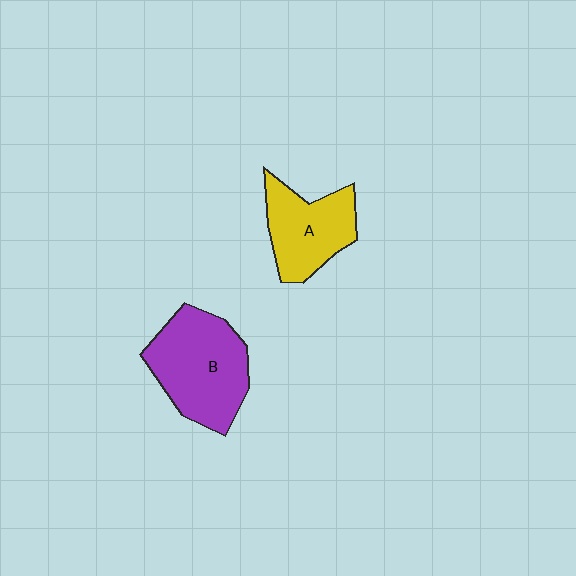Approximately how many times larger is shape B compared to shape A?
Approximately 1.4 times.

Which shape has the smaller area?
Shape A (yellow).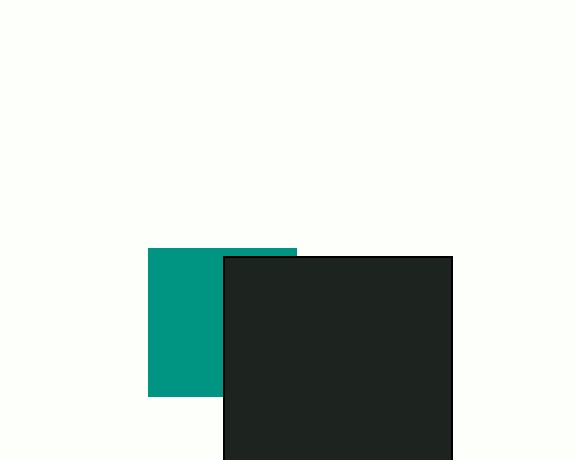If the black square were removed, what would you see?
You would see the complete teal square.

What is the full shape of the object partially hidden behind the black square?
The partially hidden object is a teal square.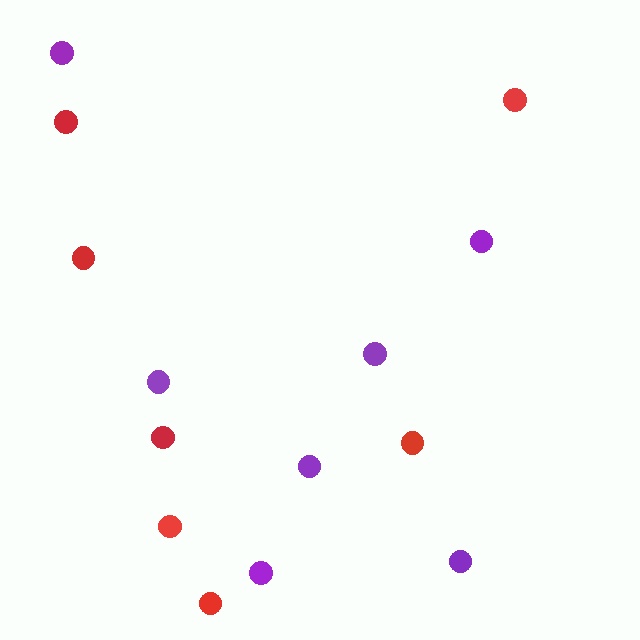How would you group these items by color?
There are 2 groups: one group of red circles (7) and one group of purple circles (7).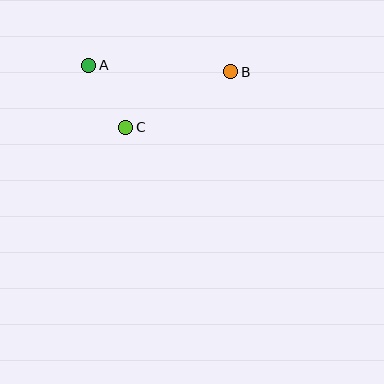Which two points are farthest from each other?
Points A and B are farthest from each other.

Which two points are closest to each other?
Points A and C are closest to each other.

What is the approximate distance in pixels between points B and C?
The distance between B and C is approximately 119 pixels.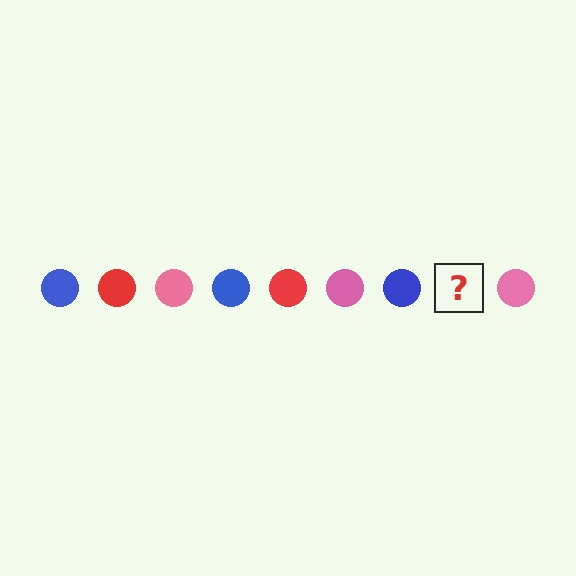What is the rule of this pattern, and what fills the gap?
The rule is that the pattern cycles through blue, red, pink circles. The gap should be filled with a red circle.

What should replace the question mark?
The question mark should be replaced with a red circle.